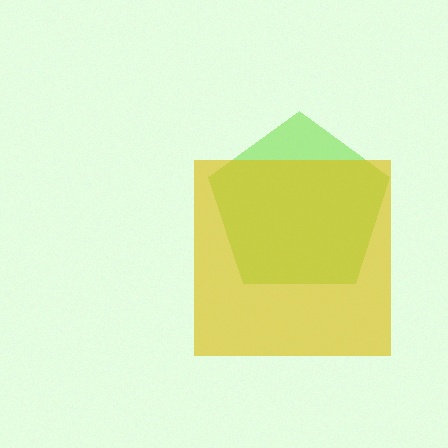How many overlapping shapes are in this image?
There are 2 overlapping shapes in the image.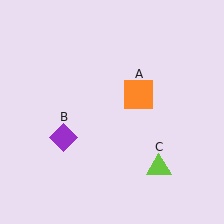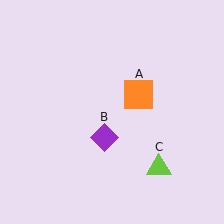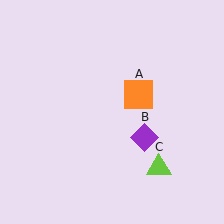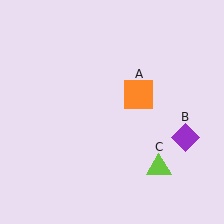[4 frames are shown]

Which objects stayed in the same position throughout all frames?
Orange square (object A) and lime triangle (object C) remained stationary.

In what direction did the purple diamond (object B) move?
The purple diamond (object B) moved right.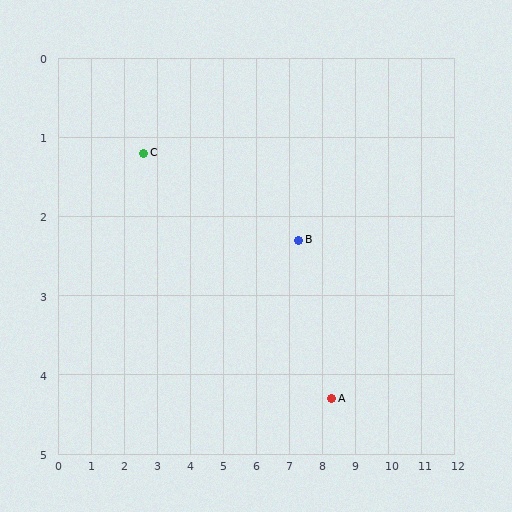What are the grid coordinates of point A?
Point A is at approximately (8.3, 4.3).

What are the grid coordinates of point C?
Point C is at approximately (2.6, 1.2).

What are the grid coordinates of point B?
Point B is at approximately (7.3, 2.3).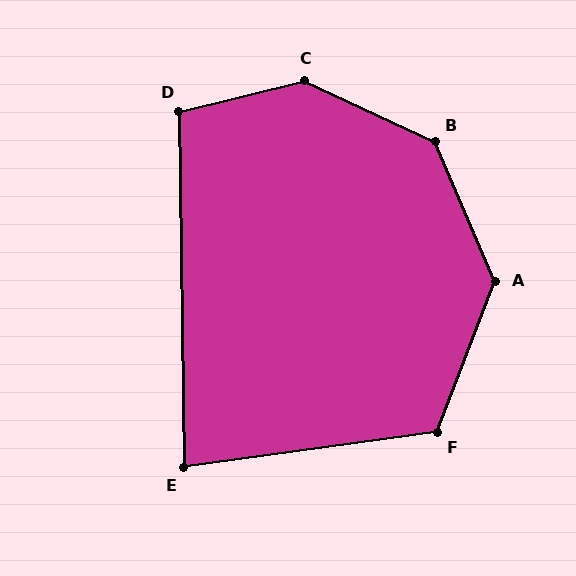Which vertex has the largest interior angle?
C, at approximately 142 degrees.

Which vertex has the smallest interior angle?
E, at approximately 83 degrees.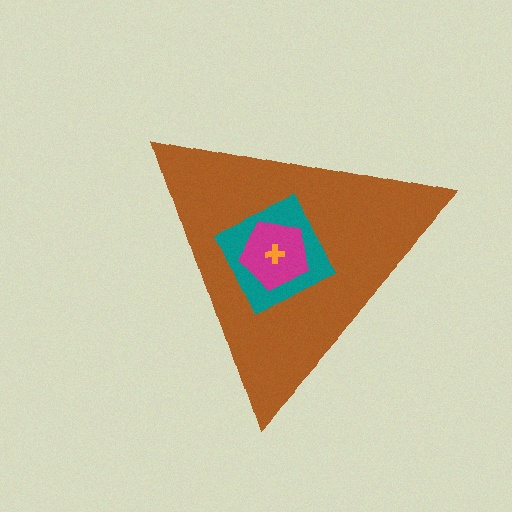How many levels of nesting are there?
4.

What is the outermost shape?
The brown triangle.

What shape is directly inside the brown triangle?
The teal diamond.